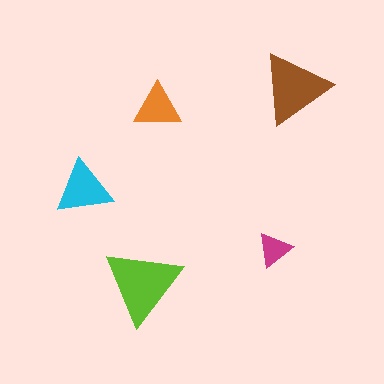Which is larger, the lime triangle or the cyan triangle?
The lime one.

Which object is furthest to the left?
The cyan triangle is leftmost.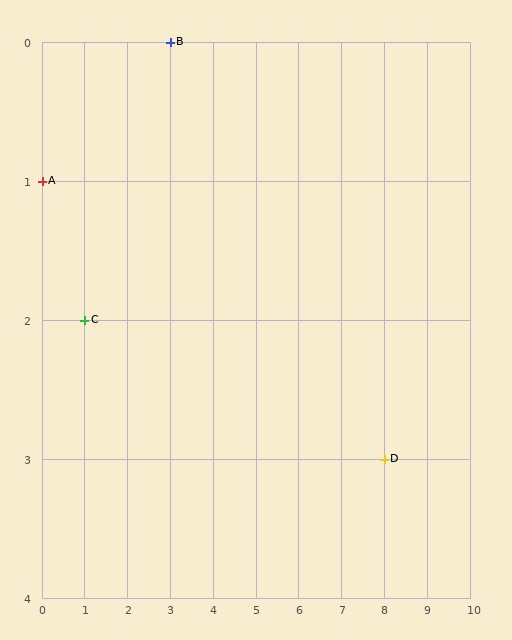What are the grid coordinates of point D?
Point D is at grid coordinates (8, 3).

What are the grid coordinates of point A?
Point A is at grid coordinates (0, 1).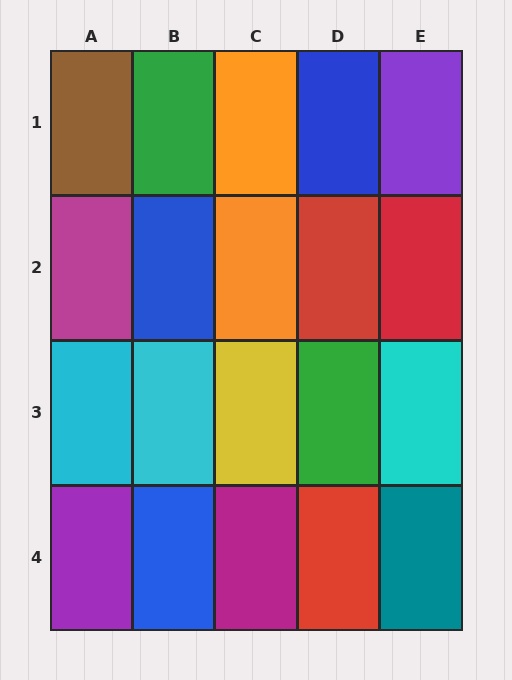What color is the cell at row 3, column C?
Yellow.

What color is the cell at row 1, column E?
Purple.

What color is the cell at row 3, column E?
Cyan.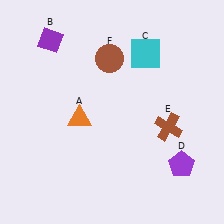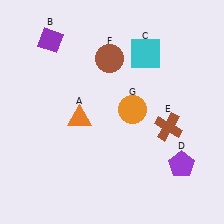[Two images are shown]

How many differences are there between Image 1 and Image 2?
There is 1 difference between the two images.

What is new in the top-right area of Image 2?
An orange circle (G) was added in the top-right area of Image 2.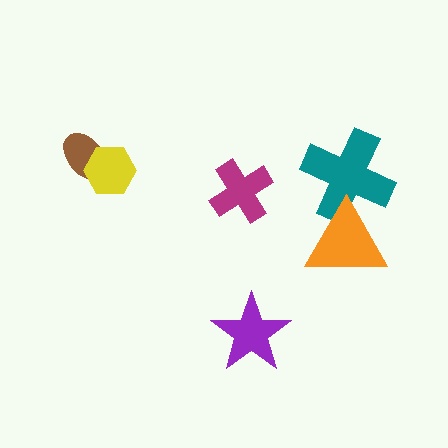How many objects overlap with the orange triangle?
1 object overlaps with the orange triangle.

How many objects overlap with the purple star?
0 objects overlap with the purple star.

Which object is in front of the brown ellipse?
The yellow hexagon is in front of the brown ellipse.